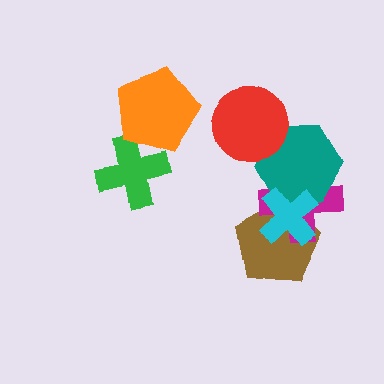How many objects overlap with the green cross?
1 object overlaps with the green cross.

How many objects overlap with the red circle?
1 object overlaps with the red circle.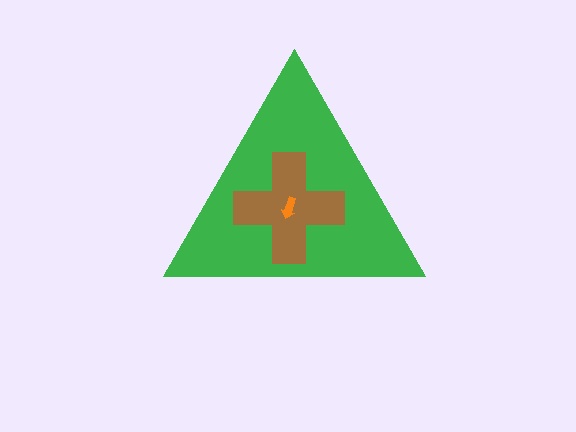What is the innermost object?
The orange arrow.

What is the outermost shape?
The green triangle.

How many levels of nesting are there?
3.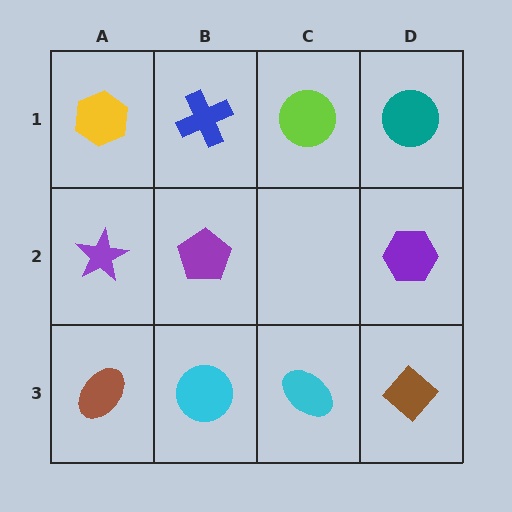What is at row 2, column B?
A purple pentagon.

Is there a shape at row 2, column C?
No, that cell is empty.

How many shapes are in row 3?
4 shapes.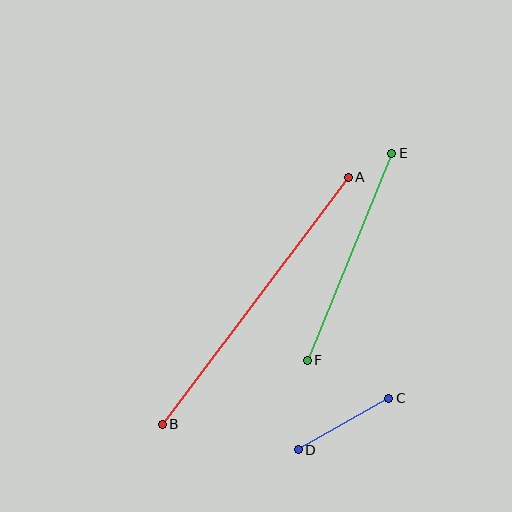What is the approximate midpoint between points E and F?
The midpoint is at approximately (349, 257) pixels.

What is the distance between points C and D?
The distance is approximately 104 pixels.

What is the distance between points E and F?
The distance is approximately 223 pixels.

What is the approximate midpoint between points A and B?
The midpoint is at approximately (255, 301) pixels.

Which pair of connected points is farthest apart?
Points A and B are farthest apart.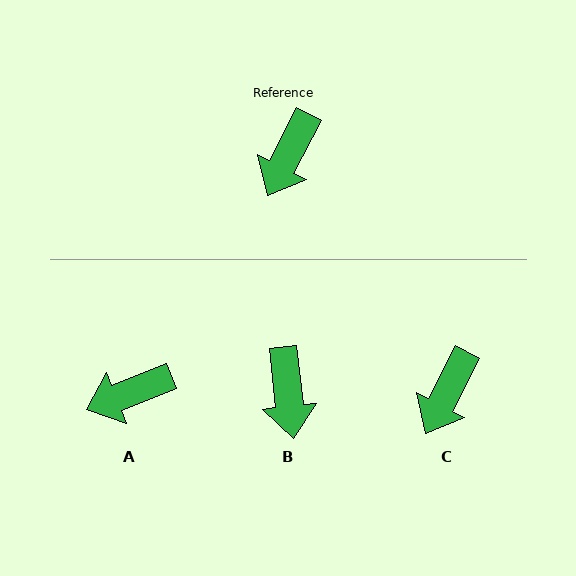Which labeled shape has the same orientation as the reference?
C.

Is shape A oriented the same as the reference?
No, it is off by about 41 degrees.